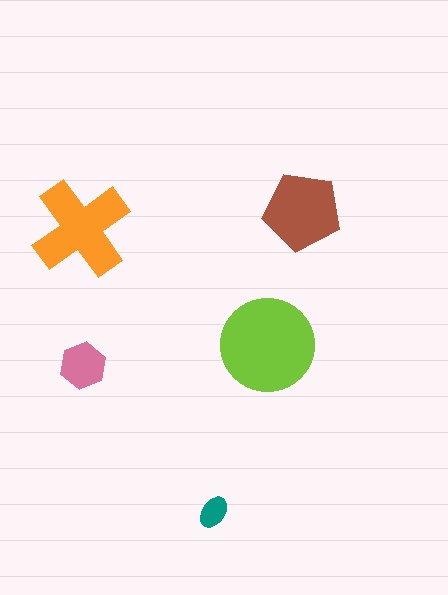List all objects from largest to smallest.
The lime circle, the orange cross, the brown pentagon, the pink hexagon, the teal ellipse.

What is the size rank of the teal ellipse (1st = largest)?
5th.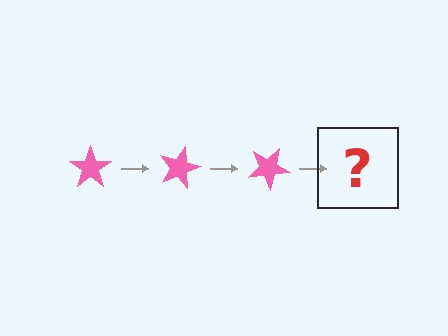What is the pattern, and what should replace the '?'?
The pattern is that the star rotates 15 degrees each step. The '?' should be a pink star rotated 45 degrees.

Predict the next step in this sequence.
The next step is a pink star rotated 45 degrees.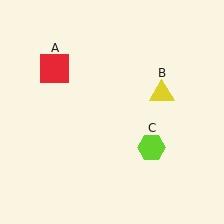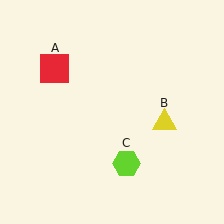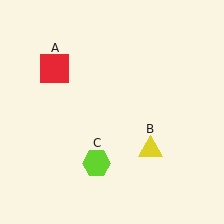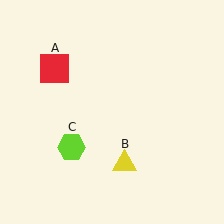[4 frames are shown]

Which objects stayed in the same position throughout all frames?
Red square (object A) remained stationary.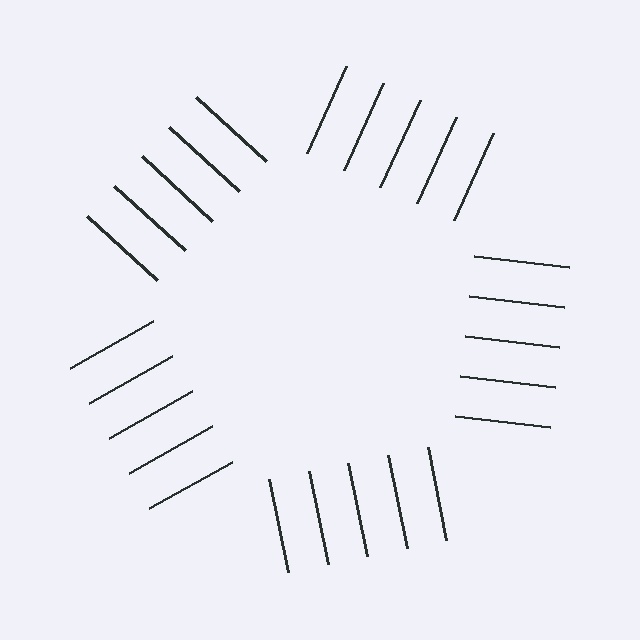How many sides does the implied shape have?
5 sides — the line-ends trace a pentagon.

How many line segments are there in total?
25 — 5 along each of the 5 edges.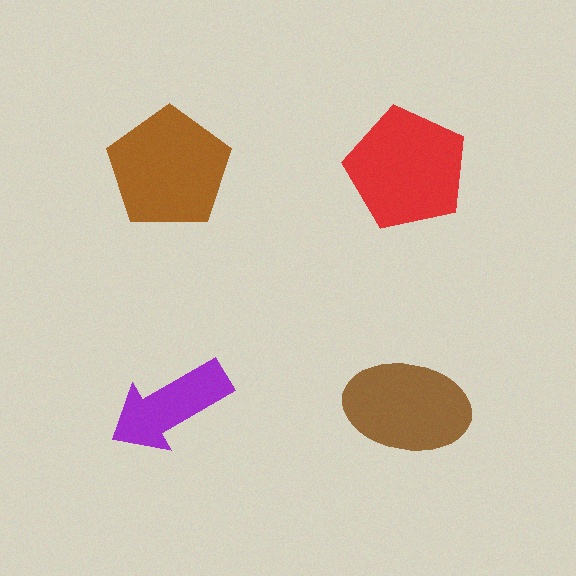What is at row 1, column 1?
A brown pentagon.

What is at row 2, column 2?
A brown ellipse.